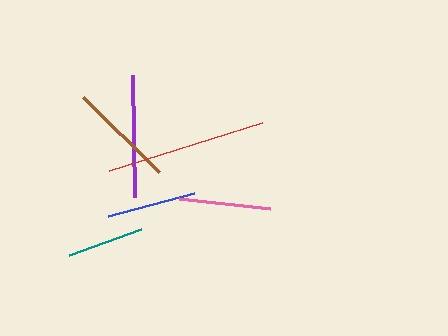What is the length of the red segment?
The red segment is approximately 161 pixels long.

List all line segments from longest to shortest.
From longest to shortest: red, purple, brown, pink, blue, teal.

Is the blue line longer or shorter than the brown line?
The brown line is longer than the blue line.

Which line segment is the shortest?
The teal line is the shortest at approximately 76 pixels.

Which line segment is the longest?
The red line is the longest at approximately 161 pixels.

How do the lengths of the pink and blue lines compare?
The pink and blue lines are approximately the same length.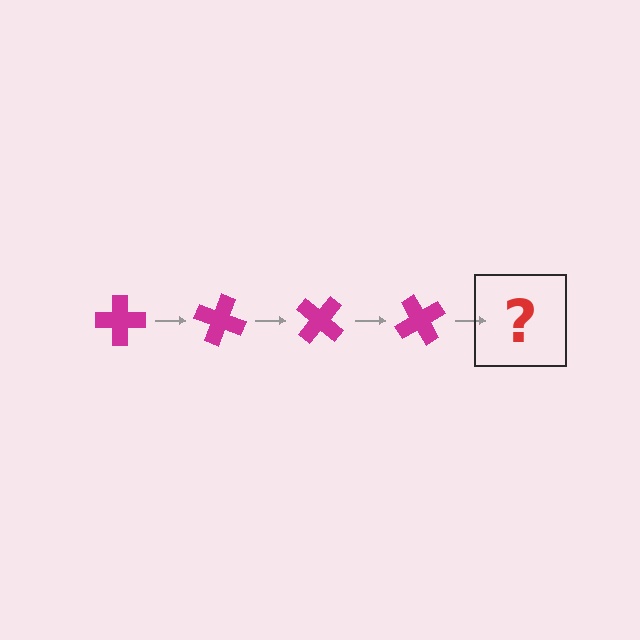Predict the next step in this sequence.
The next step is a magenta cross rotated 80 degrees.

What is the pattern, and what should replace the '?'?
The pattern is that the cross rotates 20 degrees each step. The '?' should be a magenta cross rotated 80 degrees.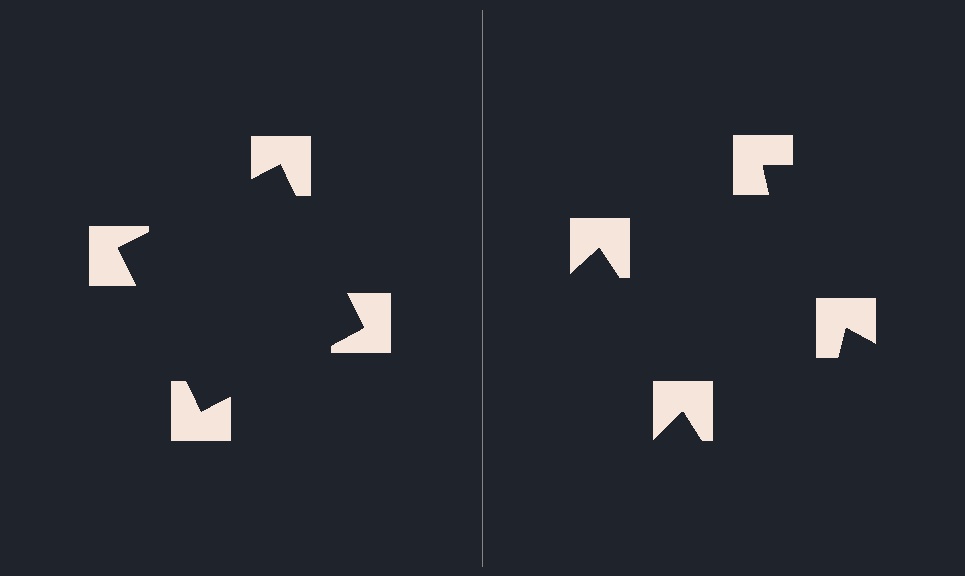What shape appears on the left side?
An illusory square.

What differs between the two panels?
The notched squares are positioned identically on both sides; only the wedge orientations differ. On the left they align to a square; on the right they are misaligned.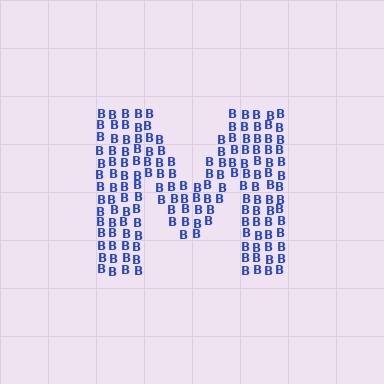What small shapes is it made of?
It is made of small letter B's.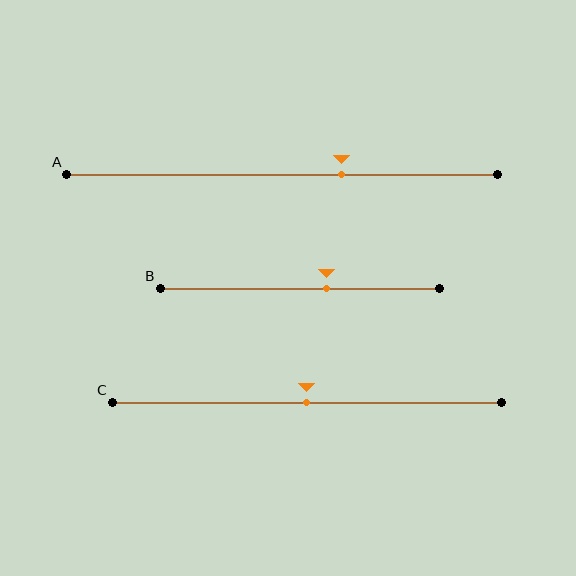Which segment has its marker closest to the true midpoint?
Segment C has its marker closest to the true midpoint.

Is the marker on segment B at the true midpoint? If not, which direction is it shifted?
No, the marker on segment B is shifted to the right by about 9% of the segment length.